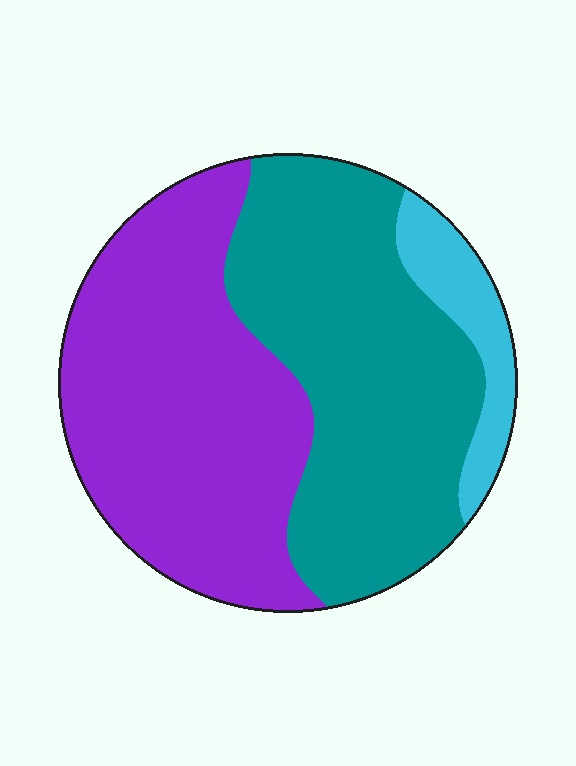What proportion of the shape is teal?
Teal takes up between a third and a half of the shape.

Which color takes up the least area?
Cyan, at roughly 10%.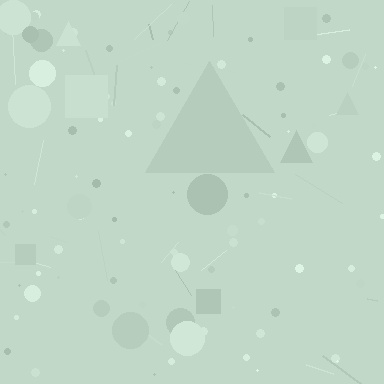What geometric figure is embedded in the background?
A triangle is embedded in the background.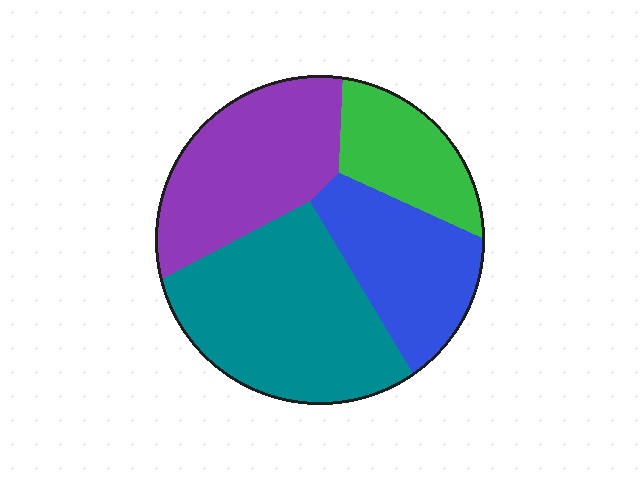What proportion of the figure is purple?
Purple takes up between a quarter and a half of the figure.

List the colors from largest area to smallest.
From largest to smallest: teal, purple, blue, green.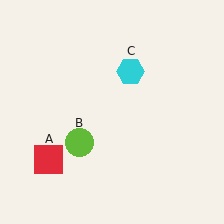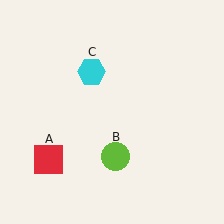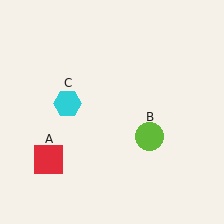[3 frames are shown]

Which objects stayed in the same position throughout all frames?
Red square (object A) remained stationary.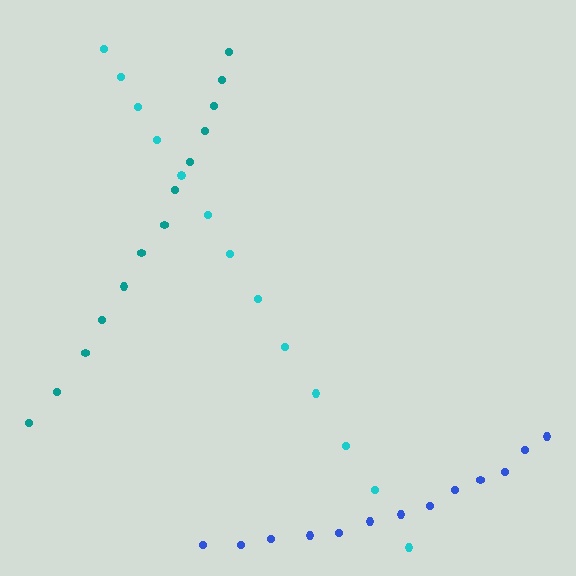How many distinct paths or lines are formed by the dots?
There are 3 distinct paths.